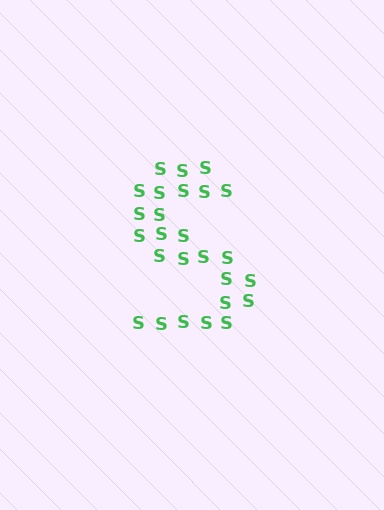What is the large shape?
The large shape is the letter S.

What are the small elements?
The small elements are letter S's.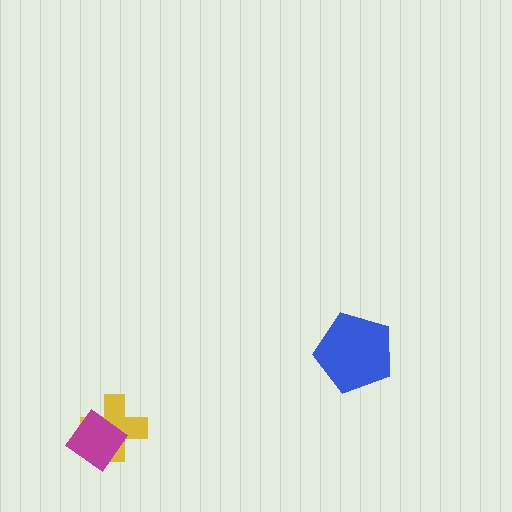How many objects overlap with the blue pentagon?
0 objects overlap with the blue pentagon.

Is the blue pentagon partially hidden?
No, no other shape covers it.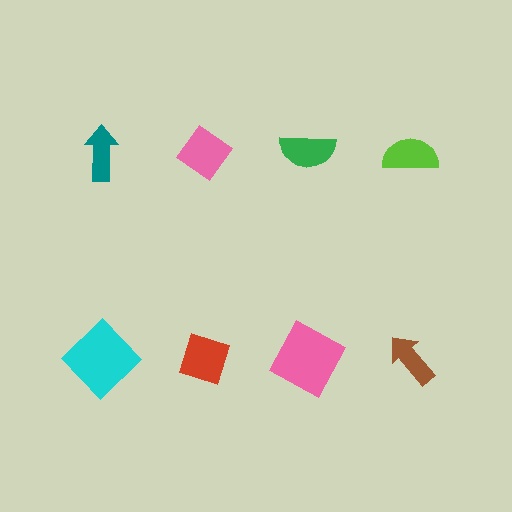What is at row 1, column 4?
A lime semicircle.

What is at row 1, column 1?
A teal arrow.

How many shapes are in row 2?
4 shapes.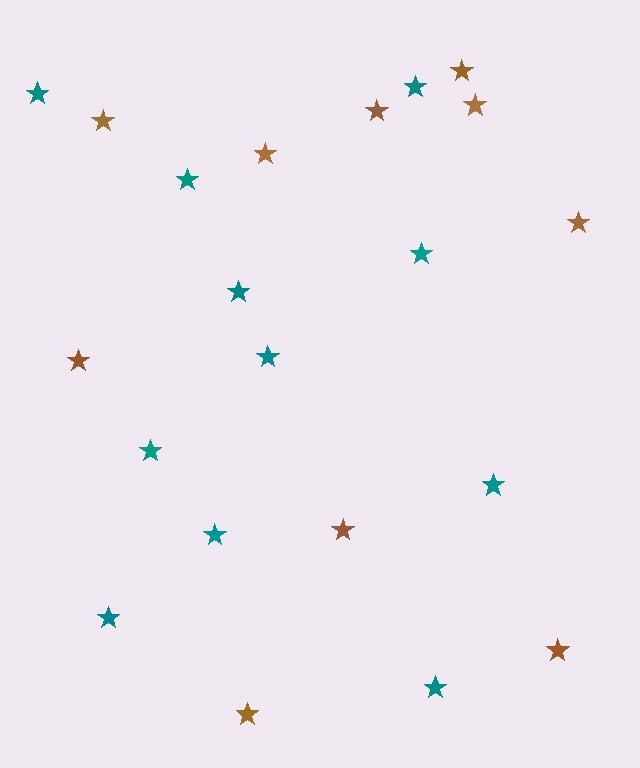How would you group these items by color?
There are 2 groups: one group of teal stars (11) and one group of brown stars (10).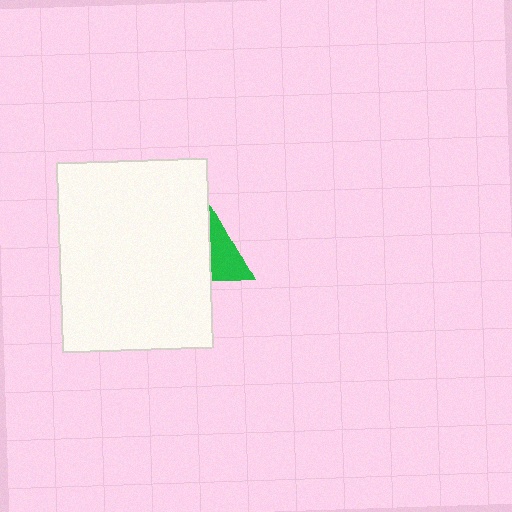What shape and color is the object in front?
The object in front is a white rectangle.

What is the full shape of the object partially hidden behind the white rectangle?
The partially hidden object is a green triangle.